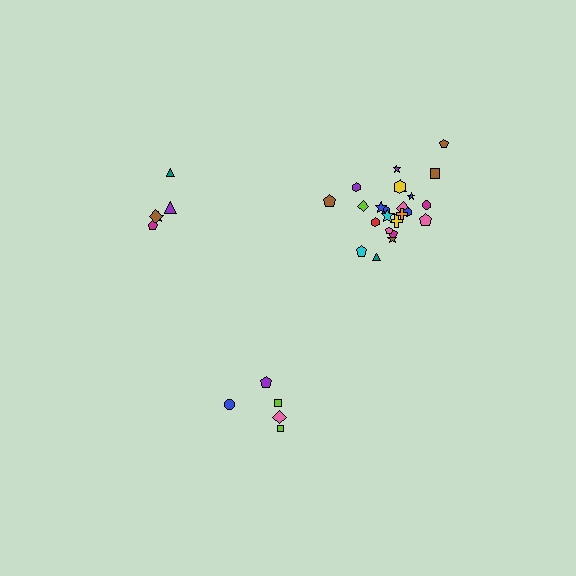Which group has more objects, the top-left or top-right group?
The top-right group.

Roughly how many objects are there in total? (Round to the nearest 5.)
Roughly 35 objects in total.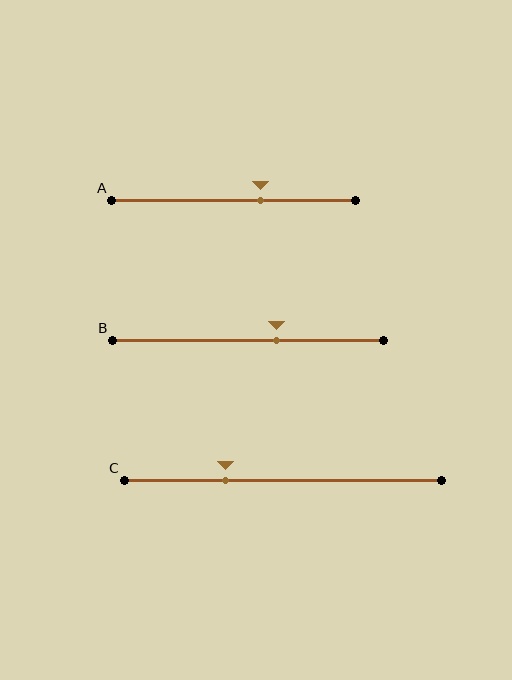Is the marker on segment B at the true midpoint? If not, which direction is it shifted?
No, the marker on segment B is shifted to the right by about 10% of the segment length.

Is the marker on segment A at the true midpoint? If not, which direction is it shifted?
No, the marker on segment A is shifted to the right by about 11% of the segment length.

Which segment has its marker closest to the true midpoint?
Segment B has its marker closest to the true midpoint.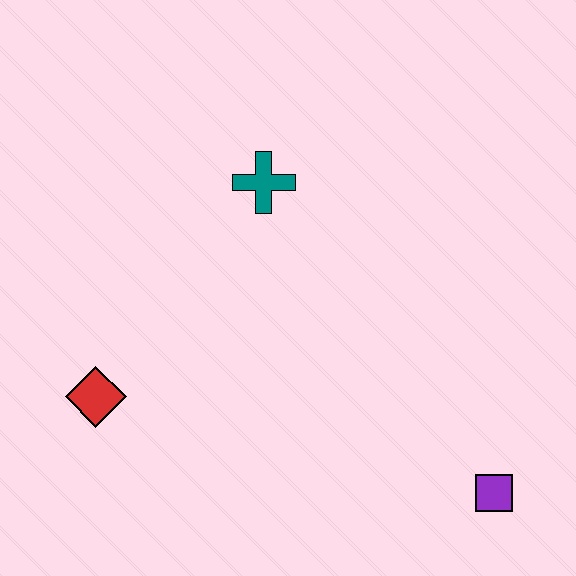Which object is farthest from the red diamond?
The purple square is farthest from the red diamond.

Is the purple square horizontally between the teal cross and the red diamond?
No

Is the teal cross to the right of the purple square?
No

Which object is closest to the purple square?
The teal cross is closest to the purple square.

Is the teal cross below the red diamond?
No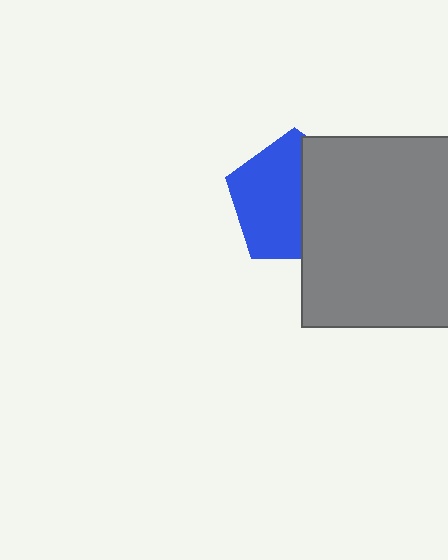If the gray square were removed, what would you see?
You would see the complete blue pentagon.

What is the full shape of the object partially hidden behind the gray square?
The partially hidden object is a blue pentagon.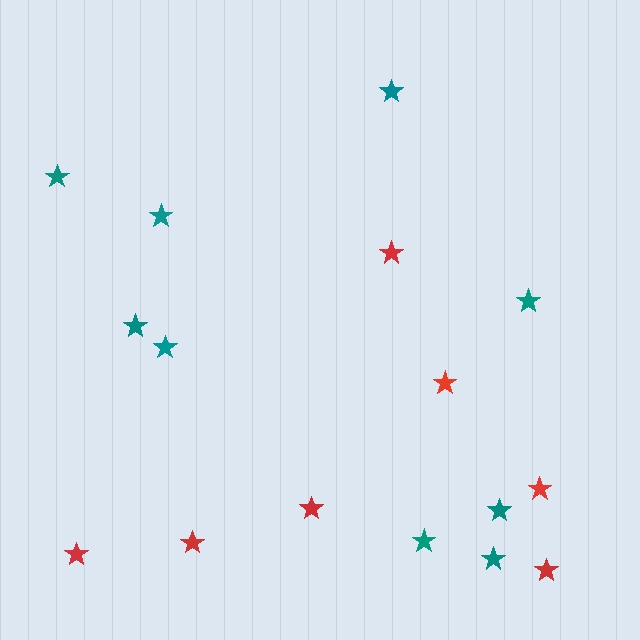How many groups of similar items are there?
There are 2 groups: one group of teal stars (9) and one group of red stars (7).